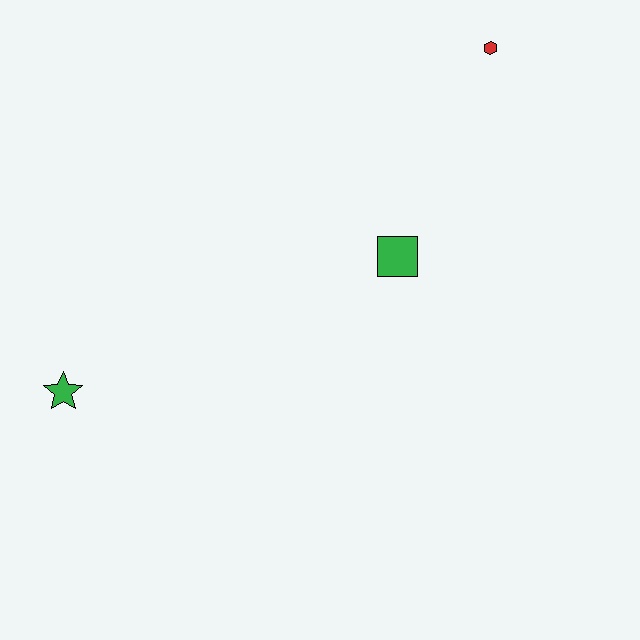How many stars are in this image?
There is 1 star.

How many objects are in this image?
There are 3 objects.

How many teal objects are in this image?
There are no teal objects.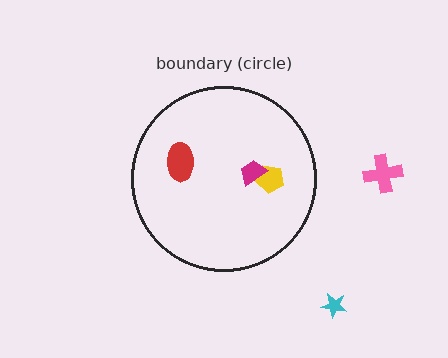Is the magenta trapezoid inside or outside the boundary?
Inside.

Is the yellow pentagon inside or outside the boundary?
Inside.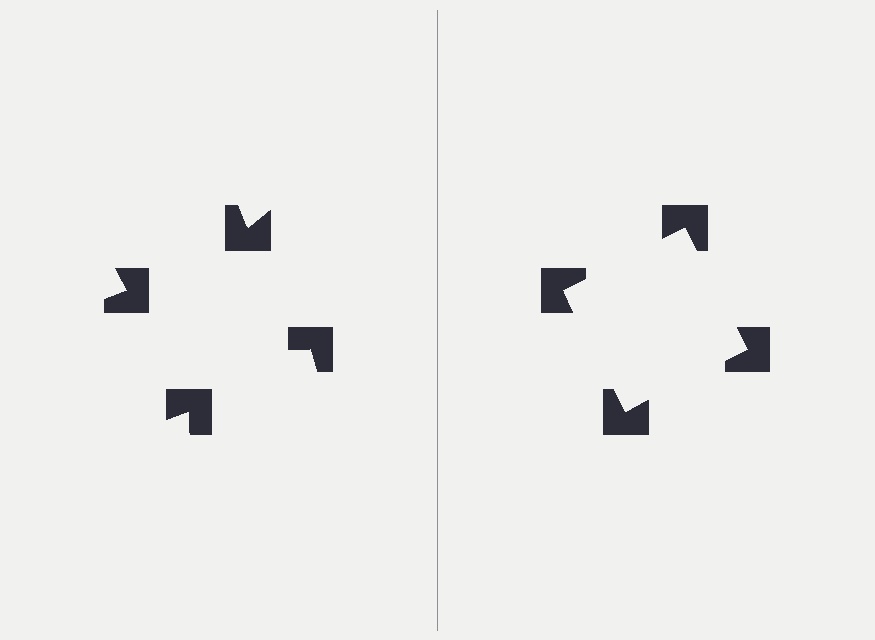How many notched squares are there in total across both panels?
8 — 4 on each side.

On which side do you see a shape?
An illusory square appears on the right side. On the left side the wedge cuts are rotated, so no coherent shape forms.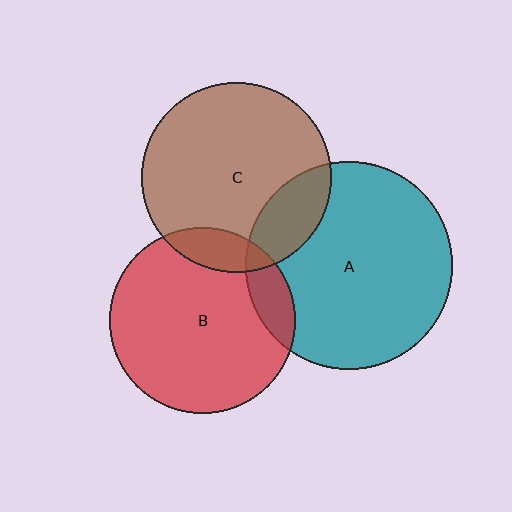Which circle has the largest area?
Circle A (teal).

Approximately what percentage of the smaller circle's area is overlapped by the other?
Approximately 10%.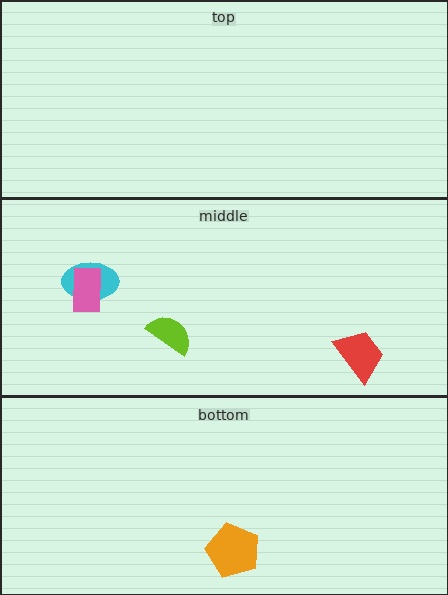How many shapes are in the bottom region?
1.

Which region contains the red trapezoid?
The middle region.